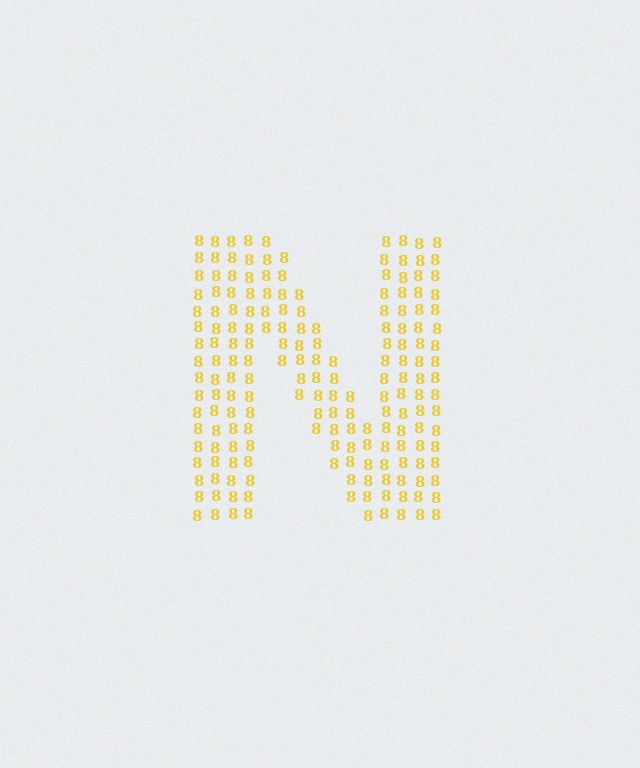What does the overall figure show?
The overall figure shows the letter N.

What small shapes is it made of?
It is made of small digit 8's.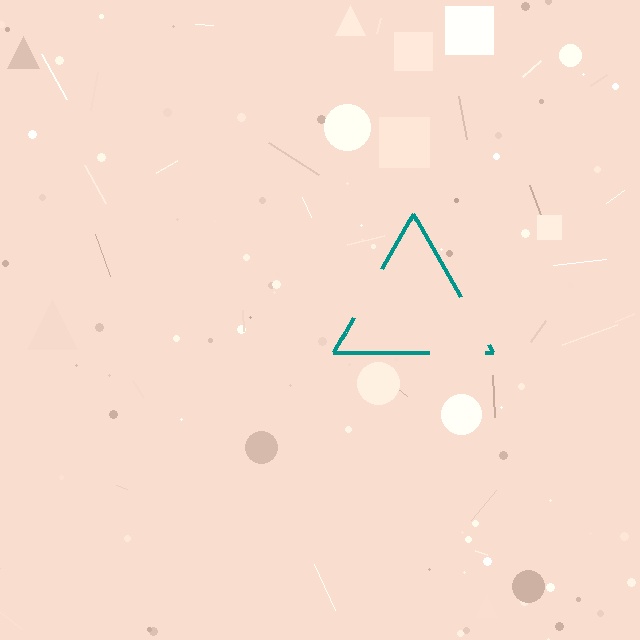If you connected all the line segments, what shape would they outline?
They would outline a triangle.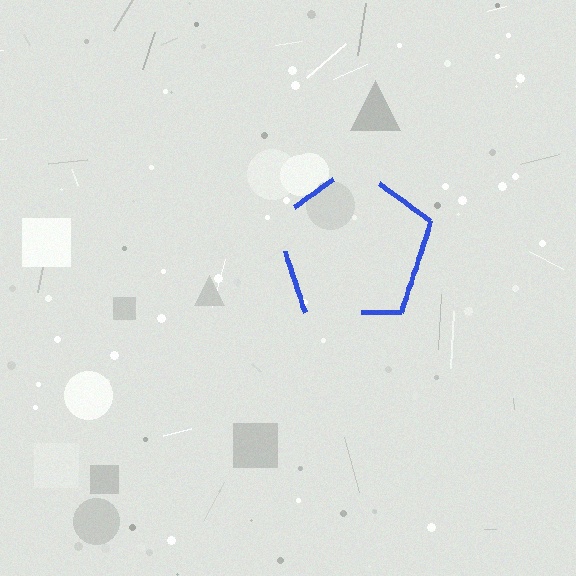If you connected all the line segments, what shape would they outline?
They would outline a pentagon.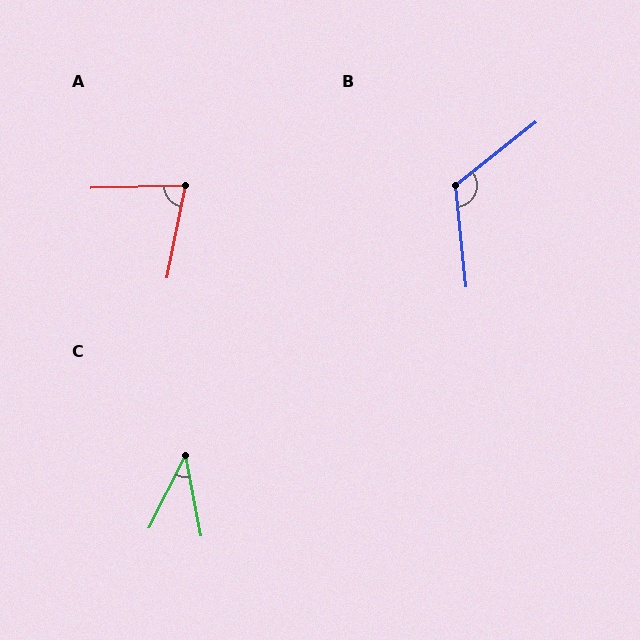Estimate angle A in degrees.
Approximately 77 degrees.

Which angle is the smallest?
C, at approximately 38 degrees.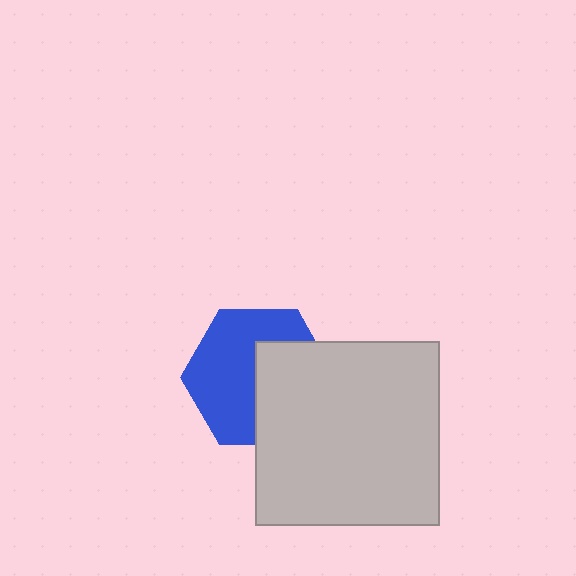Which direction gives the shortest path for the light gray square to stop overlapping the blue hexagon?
Moving right gives the shortest separation.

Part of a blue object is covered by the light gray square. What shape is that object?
It is a hexagon.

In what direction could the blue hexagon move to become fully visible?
The blue hexagon could move left. That would shift it out from behind the light gray square entirely.